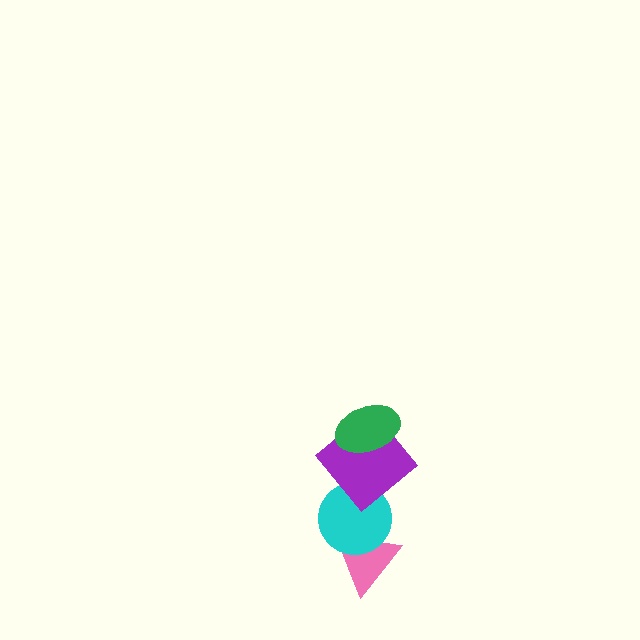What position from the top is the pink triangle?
The pink triangle is 4th from the top.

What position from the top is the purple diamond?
The purple diamond is 2nd from the top.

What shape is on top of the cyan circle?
The purple diamond is on top of the cyan circle.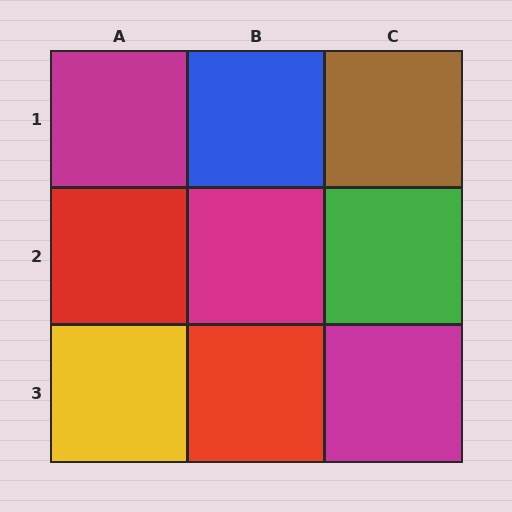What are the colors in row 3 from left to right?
Yellow, red, magenta.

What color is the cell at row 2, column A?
Red.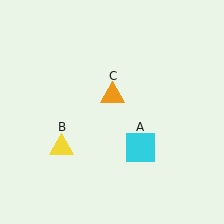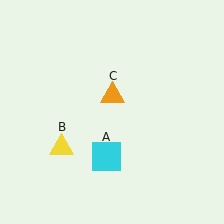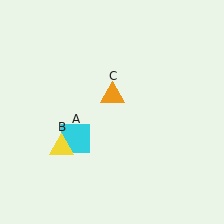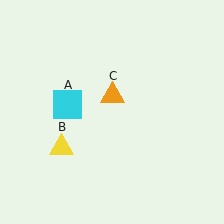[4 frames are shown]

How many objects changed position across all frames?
1 object changed position: cyan square (object A).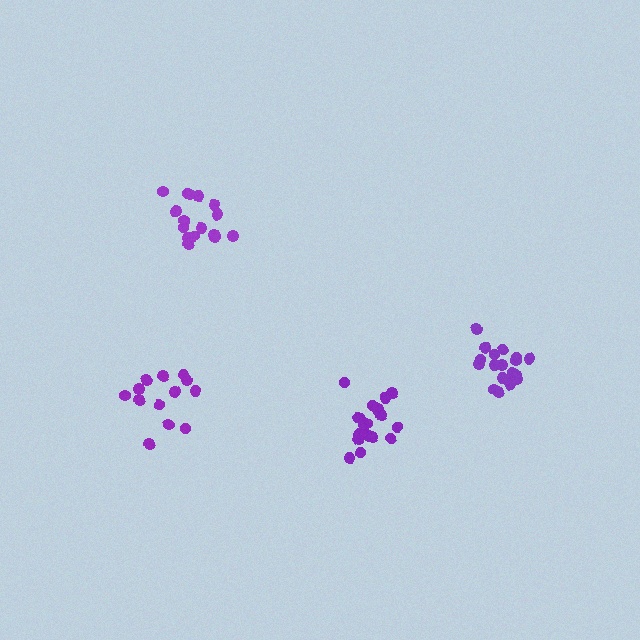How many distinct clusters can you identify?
There are 4 distinct clusters.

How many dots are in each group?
Group 1: 13 dots, Group 2: 16 dots, Group 3: 19 dots, Group 4: 19 dots (67 total).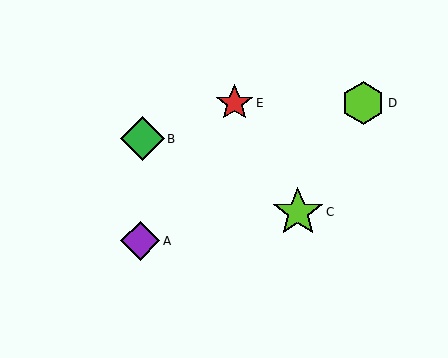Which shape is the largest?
The lime star (labeled C) is the largest.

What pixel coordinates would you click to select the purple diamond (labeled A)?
Click at (140, 241) to select the purple diamond A.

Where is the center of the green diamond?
The center of the green diamond is at (143, 139).